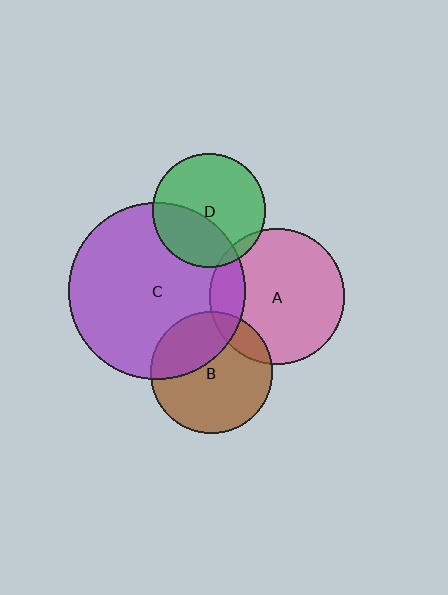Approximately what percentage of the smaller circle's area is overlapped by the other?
Approximately 15%.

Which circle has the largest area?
Circle C (purple).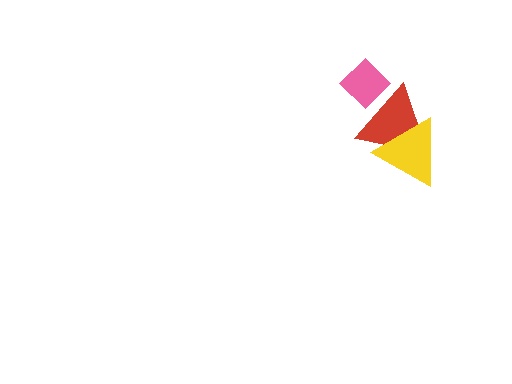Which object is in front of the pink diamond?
The red triangle is in front of the pink diamond.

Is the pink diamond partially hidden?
Yes, it is partially covered by another shape.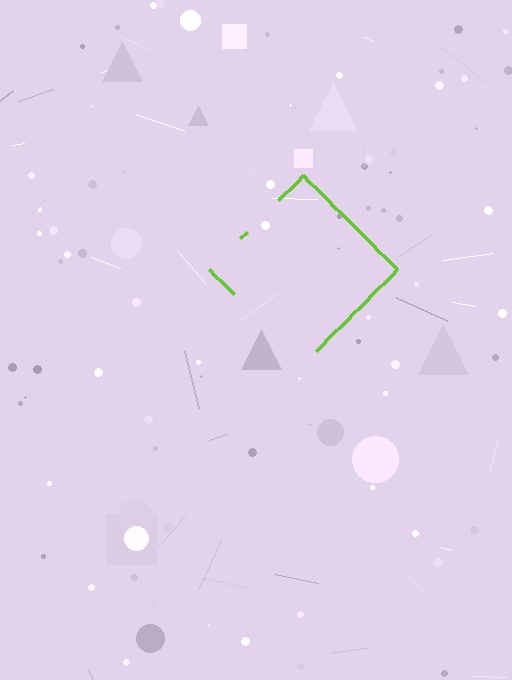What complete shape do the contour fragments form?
The contour fragments form a diamond.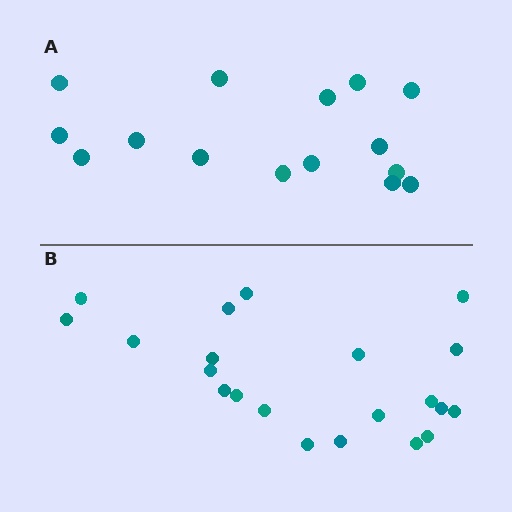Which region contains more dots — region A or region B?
Region B (the bottom region) has more dots.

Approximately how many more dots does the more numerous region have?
Region B has about 6 more dots than region A.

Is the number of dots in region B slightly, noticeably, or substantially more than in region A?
Region B has noticeably more, but not dramatically so. The ratio is roughly 1.4 to 1.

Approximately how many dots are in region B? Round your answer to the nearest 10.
About 20 dots. (The exact count is 21, which rounds to 20.)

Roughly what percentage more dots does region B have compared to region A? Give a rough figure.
About 40% more.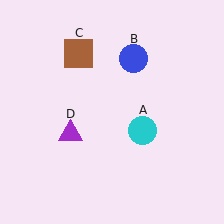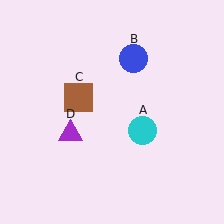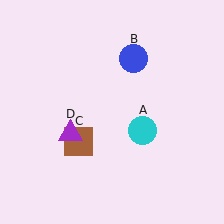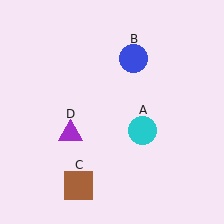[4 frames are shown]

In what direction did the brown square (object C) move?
The brown square (object C) moved down.